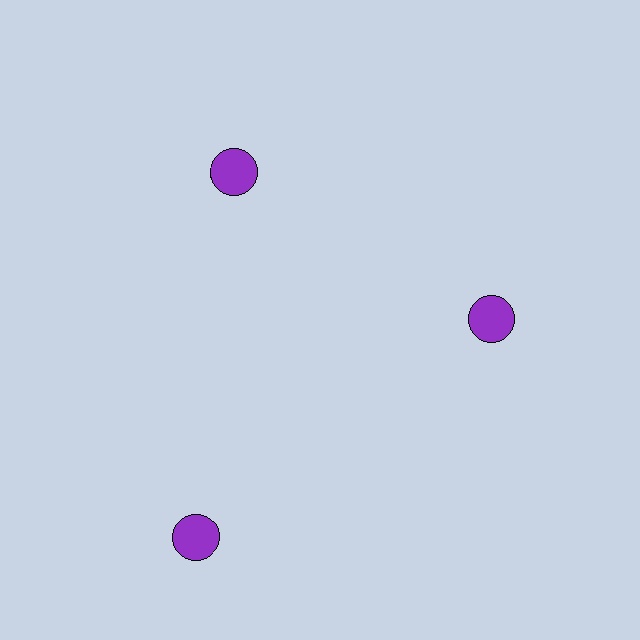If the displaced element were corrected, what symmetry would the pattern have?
It would have 3-fold rotational symmetry — the pattern would map onto itself every 120 degrees.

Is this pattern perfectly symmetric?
No. The 3 purple circles are arranged in a ring, but one element near the 7 o'clock position is pushed outward from the center, breaking the 3-fold rotational symmetry.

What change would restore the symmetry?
The symmetry would be restored by moving it inward, back onto the ring so that all 3 circles sit at equal angles and equal distance from the center.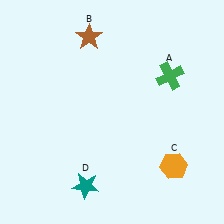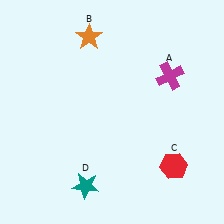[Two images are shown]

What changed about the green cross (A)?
In Image 1, A is green. In Image 2, it changed to magenta.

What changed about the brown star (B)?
In Image 1, B is brown. In Image 2, it changed to orange.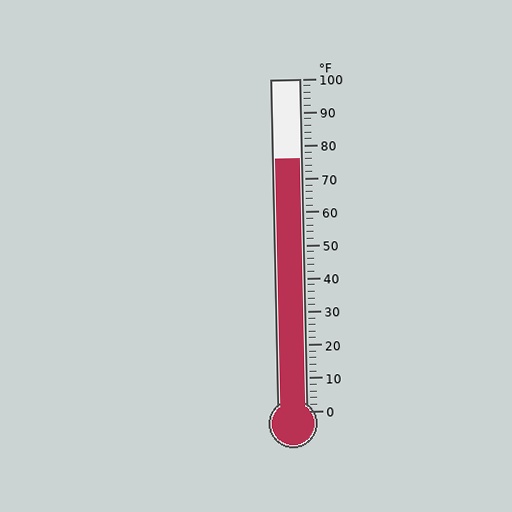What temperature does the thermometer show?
The thermometer shows approximately 76°F.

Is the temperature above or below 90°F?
The temperature is below 90°F.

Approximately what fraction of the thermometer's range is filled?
The thermometer is filled to approximately 75% of its range.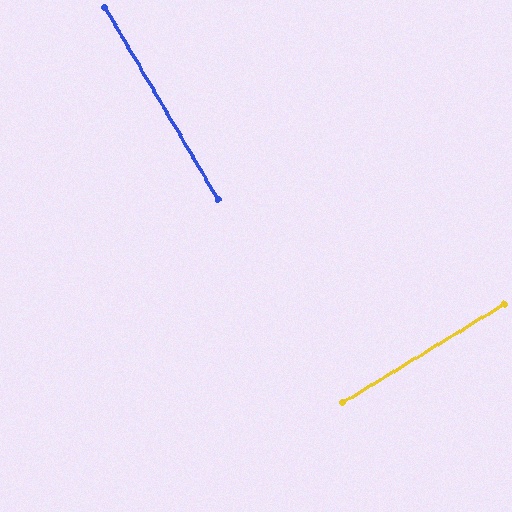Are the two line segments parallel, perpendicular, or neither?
Perpendicular — they meet at approximately 89°.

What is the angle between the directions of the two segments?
Approximately 89 degrees.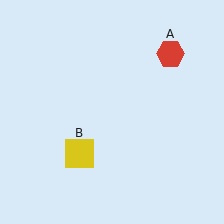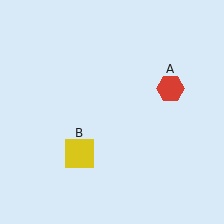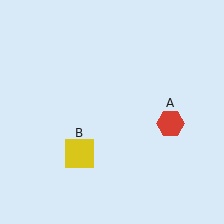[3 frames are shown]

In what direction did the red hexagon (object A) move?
The red hexagon (object A) moved down.